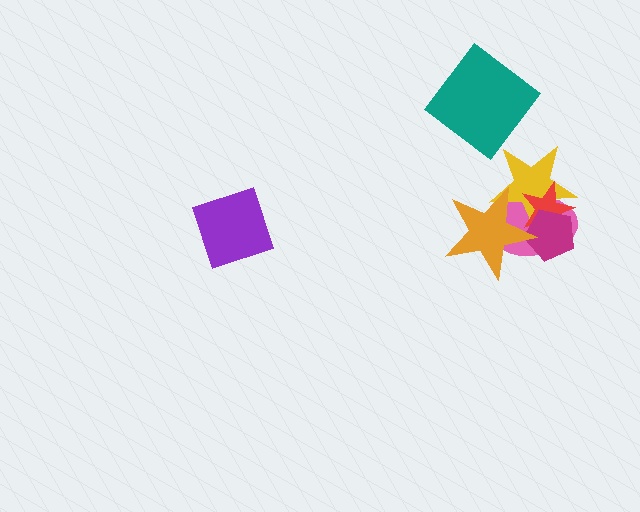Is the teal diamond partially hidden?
No, no other shape covers it.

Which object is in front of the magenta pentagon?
The orange star is in front of the magenta pentagon.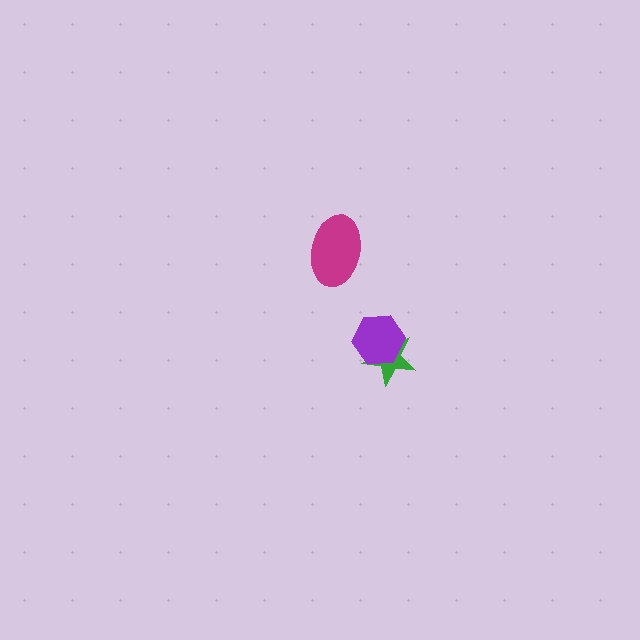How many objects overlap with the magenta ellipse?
0 objects overlap with the magenta ellipse.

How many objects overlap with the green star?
1 object overlaps with the green star.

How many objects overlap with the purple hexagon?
1 object overlaps with the purple hexagon.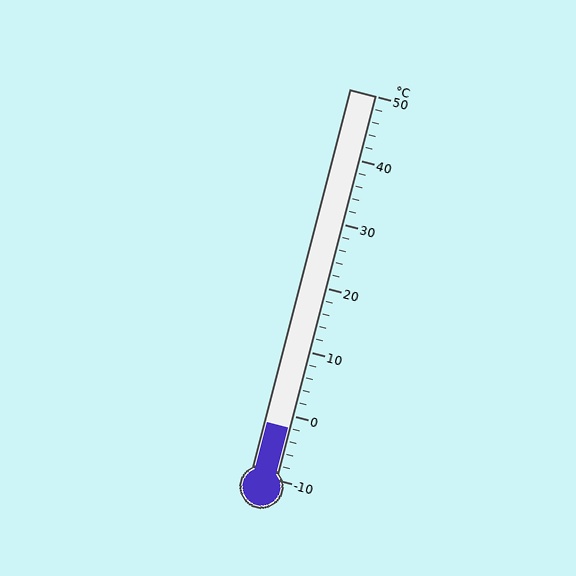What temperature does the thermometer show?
The thermometer shows approximately -2°C.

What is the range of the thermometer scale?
The thermometer scale ranges from -10°C to 50°C.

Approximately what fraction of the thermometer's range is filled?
The thermometer is filled to approximately 15% of its range.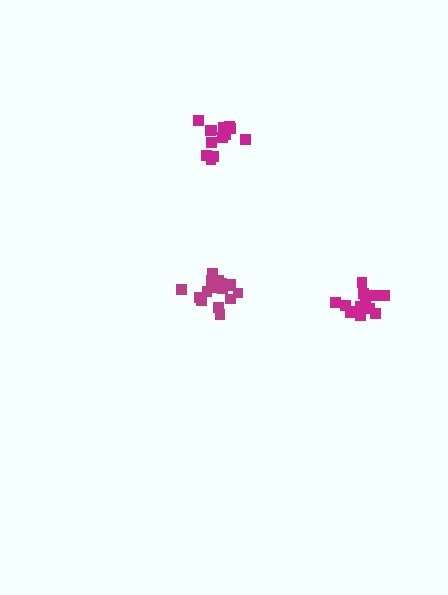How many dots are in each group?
Group 1: 15 dots, Group 2: 13 dots, Group 3: 16 dots (44 total).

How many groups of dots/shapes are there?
There are 3 groups.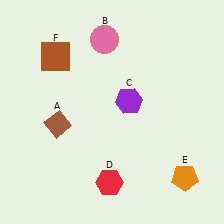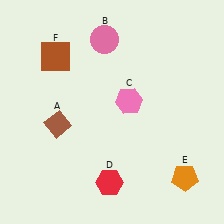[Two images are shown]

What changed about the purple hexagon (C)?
In Image 1, C is purple. In Image 2, it changed to pink.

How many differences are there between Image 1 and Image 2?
There is 1 difference between the two images.